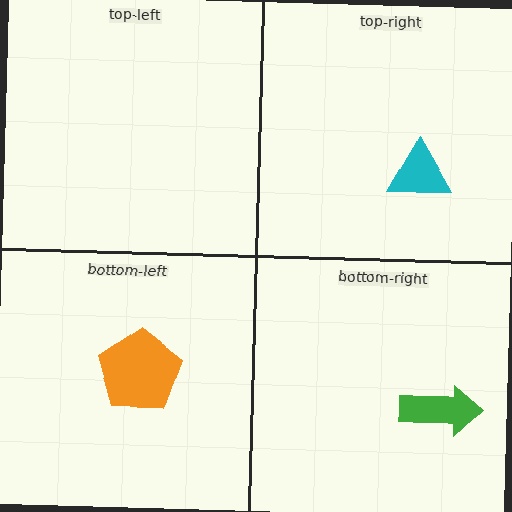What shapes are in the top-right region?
The cyan triangle.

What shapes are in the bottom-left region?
The orange pentagon.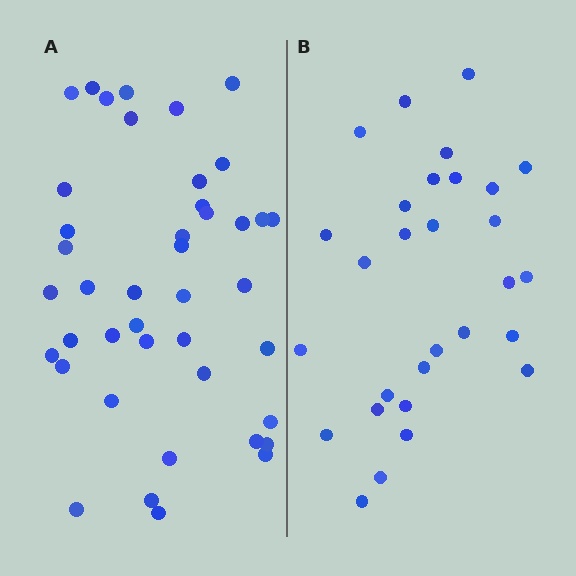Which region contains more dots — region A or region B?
Region A (the left region) has more dots.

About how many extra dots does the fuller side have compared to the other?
Region A has approximately 15 more dots than region B.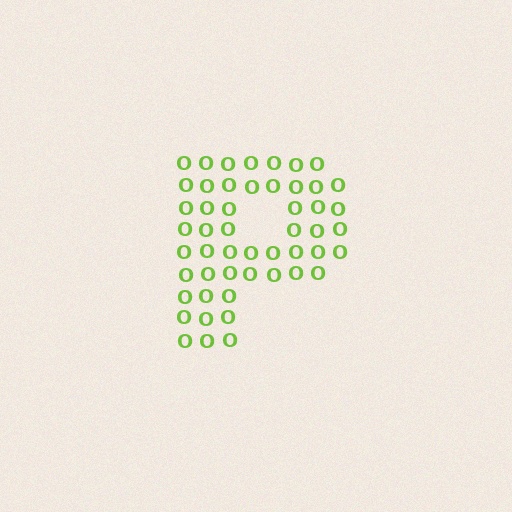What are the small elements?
The small elements are letter O's.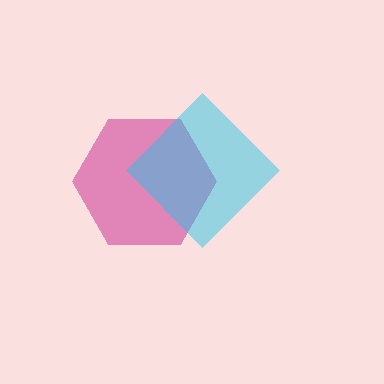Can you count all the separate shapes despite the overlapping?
Yes, there are 2 separate shapes.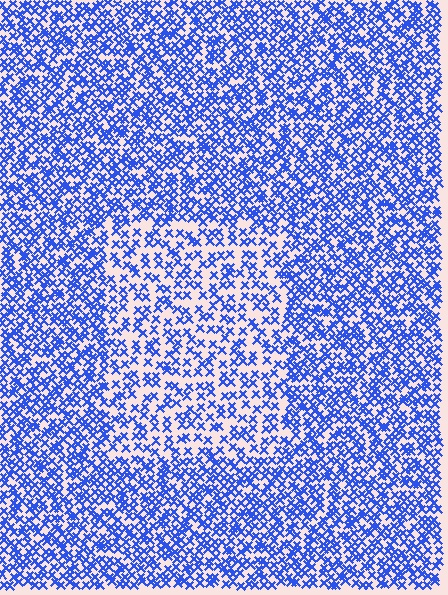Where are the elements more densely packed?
The elements are more densely packed outside the rectangle boundary.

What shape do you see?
I see a rectangle.